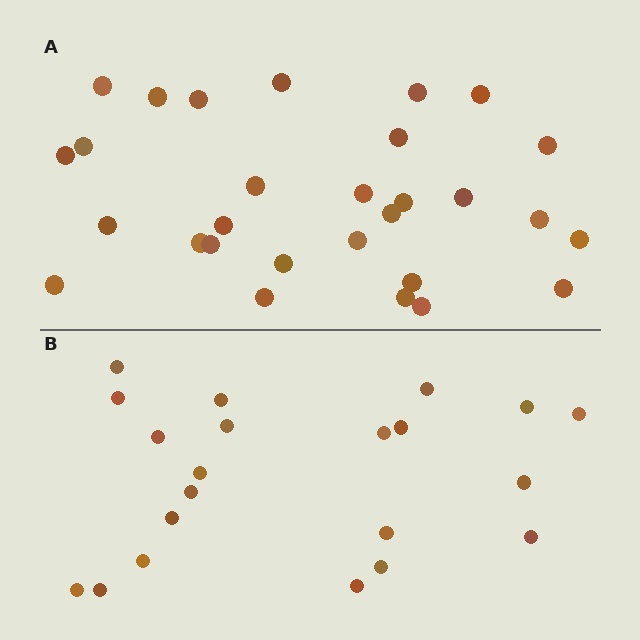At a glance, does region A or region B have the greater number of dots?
Region A (the top region) has more dots.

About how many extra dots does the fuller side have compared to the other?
Region A has roughly 8 or so more dots than region B.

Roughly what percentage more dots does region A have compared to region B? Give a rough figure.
About 40% more.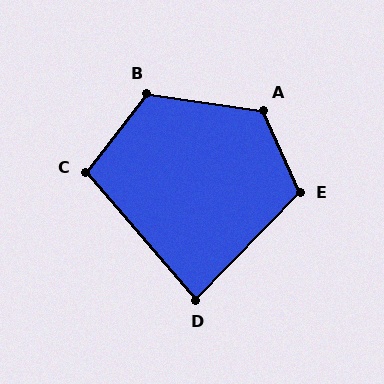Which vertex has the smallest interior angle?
D, at approximately 85 degrees.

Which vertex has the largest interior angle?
A, at approximately 122 degrees.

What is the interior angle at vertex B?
Approximately 120 degrees (obtuse).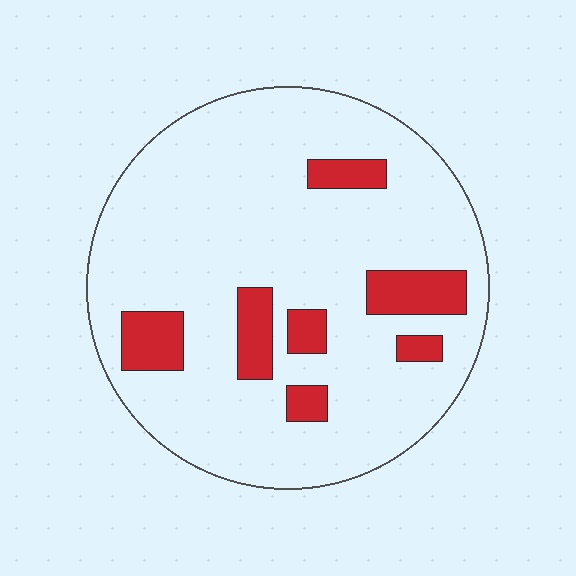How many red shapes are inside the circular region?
7.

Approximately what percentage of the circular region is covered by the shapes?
Approximately 15%.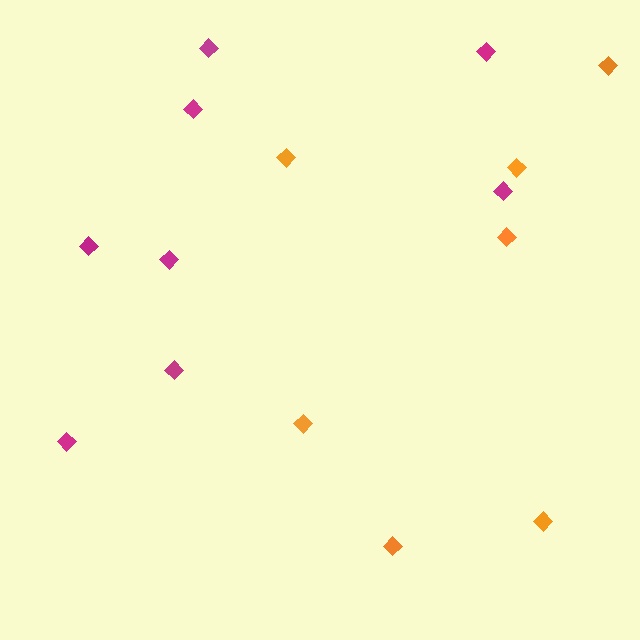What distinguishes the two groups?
There are 2 groups: one group of orange diamonds (7) and one group of magenta diamonds (8).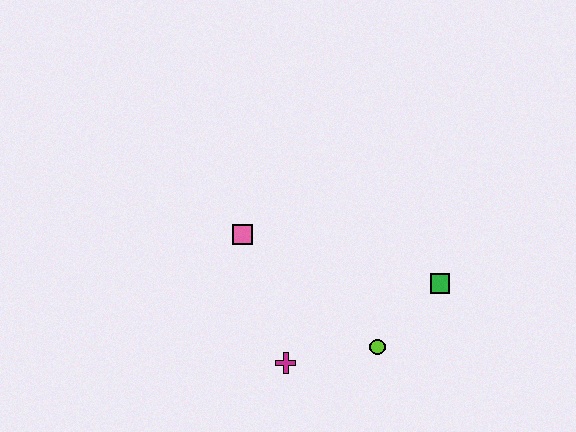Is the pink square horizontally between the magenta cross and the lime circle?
No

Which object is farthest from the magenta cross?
The green square is farthest from the magenta cross.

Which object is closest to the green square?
The lime circle is closest to the green square.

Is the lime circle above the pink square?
No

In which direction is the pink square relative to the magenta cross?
The pink square is above the magenta cross.